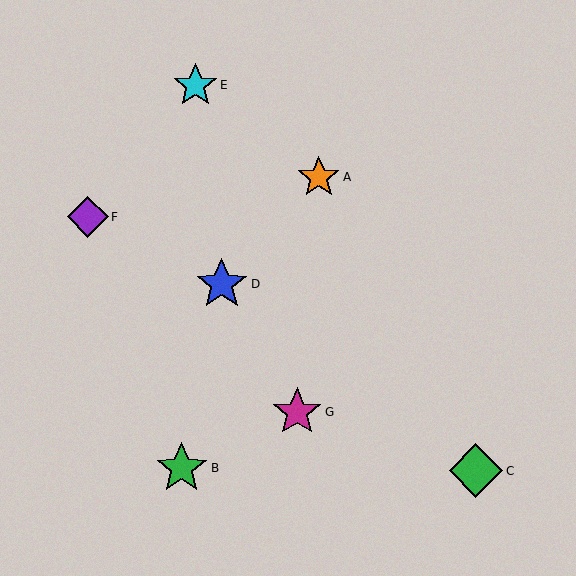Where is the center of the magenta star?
The center of the magenta star is at (297, 412).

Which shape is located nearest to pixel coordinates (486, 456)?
The green diamond (labeled C) at (476, 471) is nearest to that location.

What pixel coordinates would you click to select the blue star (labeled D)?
Click at (222, 284) to select the blue star D.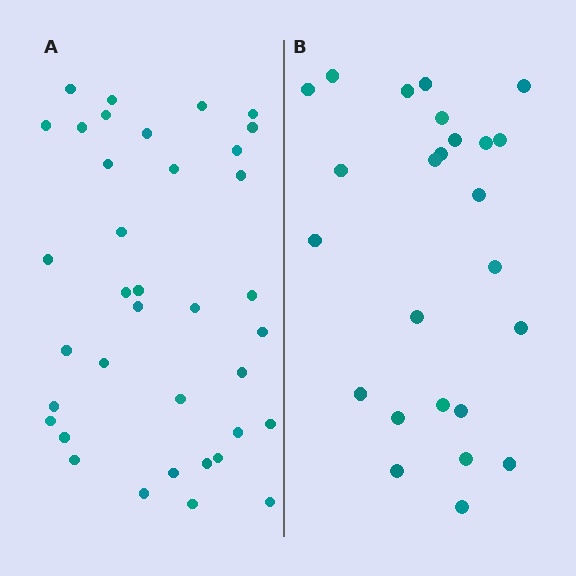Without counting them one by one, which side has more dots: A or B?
Region A (the left region) has more dots.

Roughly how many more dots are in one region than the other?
Region A has roughly 12 or so more dots than region B.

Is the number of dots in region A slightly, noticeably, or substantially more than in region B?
Region A has substantially more. The ratio is roughly 1.5 to 1.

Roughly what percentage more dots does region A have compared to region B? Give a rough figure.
About 50% more.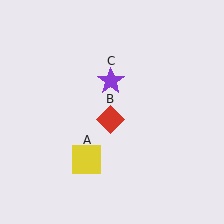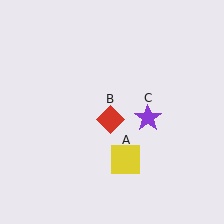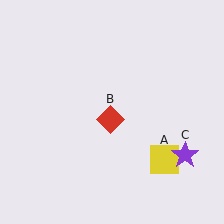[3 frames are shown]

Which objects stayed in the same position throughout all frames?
Red diamond (object B) remained stationary.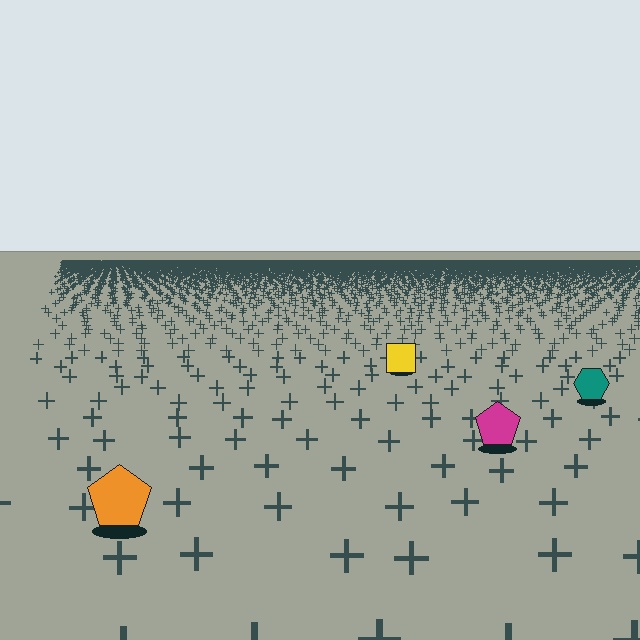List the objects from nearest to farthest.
From nearest to farthest: the orange pentagon, the magenta pentagon, the teal hexagon, the yellow square.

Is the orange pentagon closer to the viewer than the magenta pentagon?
Yes. The orange pentagon is closer — you can tell from the texture gradient: the ground texture is coarser near it.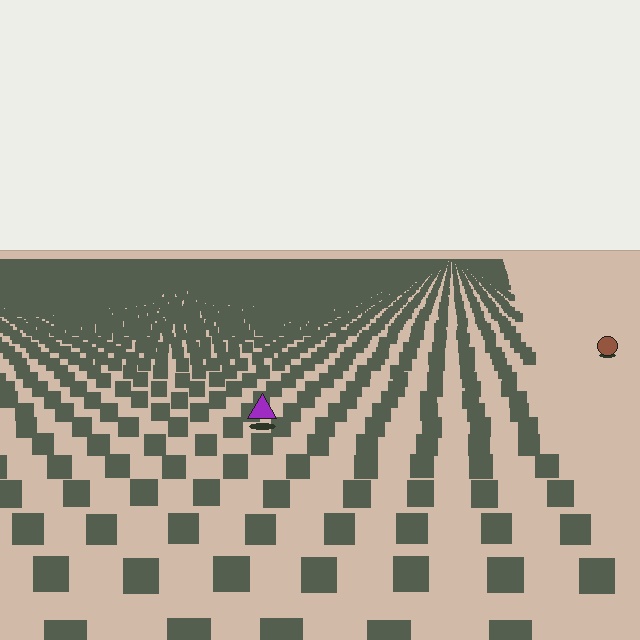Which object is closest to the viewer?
The purple triangle is closest. The texture marks near it are larger and more spread out.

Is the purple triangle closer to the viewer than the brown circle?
Yes. The purple triangle is closer — you can tell from the texture gradient: the ground texture is coarser near it.